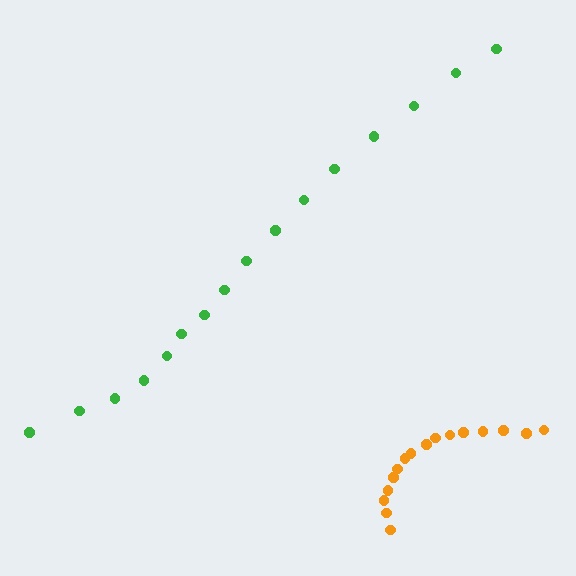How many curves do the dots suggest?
There are 2 distinct paths.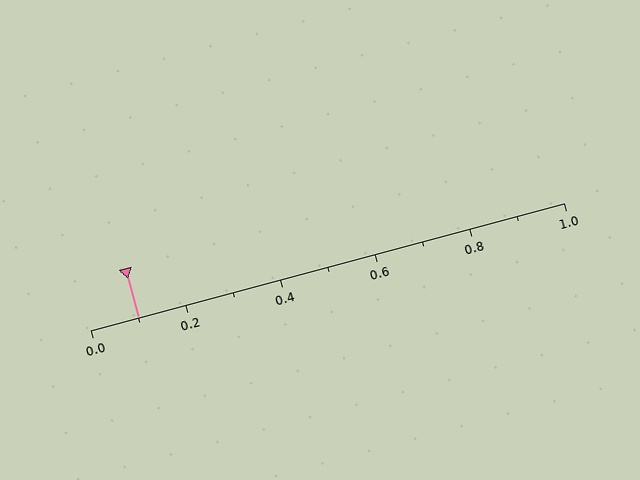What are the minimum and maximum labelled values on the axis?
The axis runs from 0.0 to 1.0.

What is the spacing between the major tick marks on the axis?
The major ticks are spaced 0.2 apart.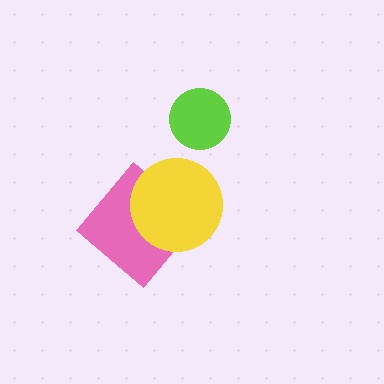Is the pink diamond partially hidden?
Yes, it is partially covered by another shape.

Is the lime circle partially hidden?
No, no other shape covers it.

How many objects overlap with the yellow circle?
1 object overlaps with the yellow circle.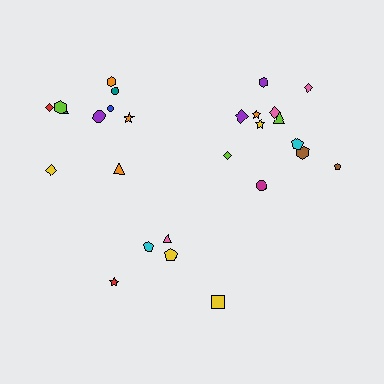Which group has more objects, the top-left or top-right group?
The top-right group.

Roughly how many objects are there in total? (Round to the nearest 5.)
Roughly 25 objects in total.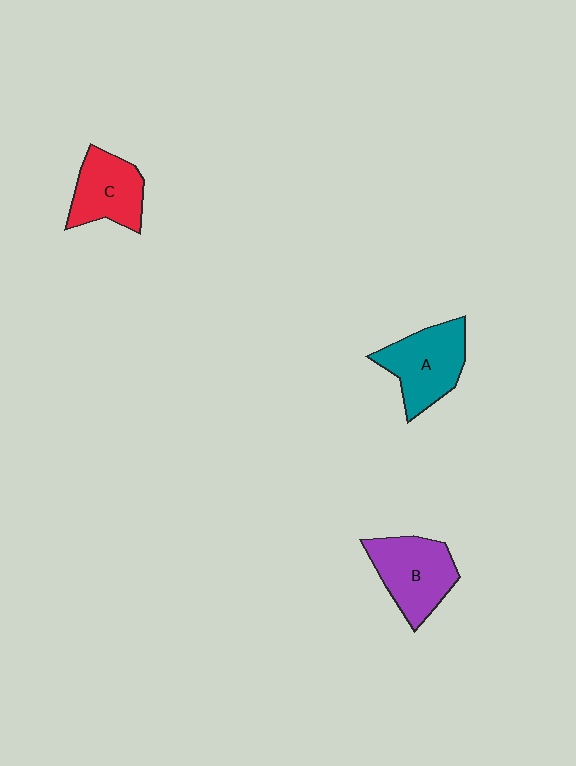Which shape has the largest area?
Shape B (purple).